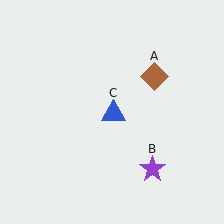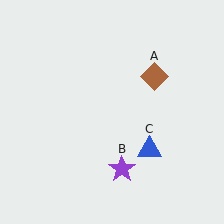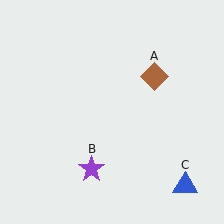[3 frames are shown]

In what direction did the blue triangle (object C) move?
The blue triangle (object C) moved down and to the right.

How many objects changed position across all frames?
2 objects changed position: purple star (object B), blue triangle (object C).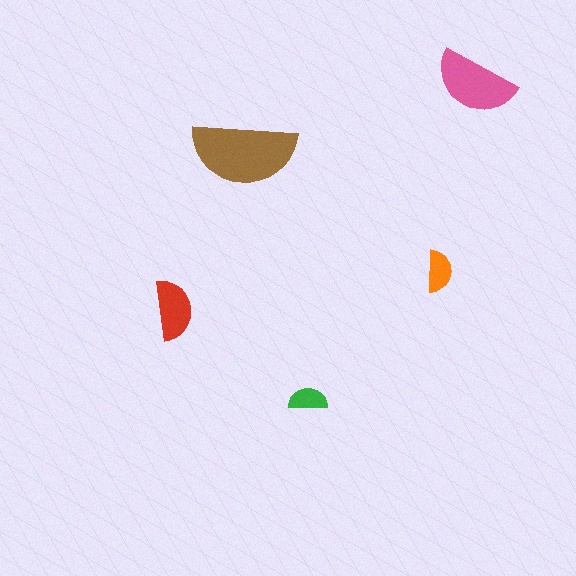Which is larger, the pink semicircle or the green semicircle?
The pink one.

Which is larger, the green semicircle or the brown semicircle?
The brown one.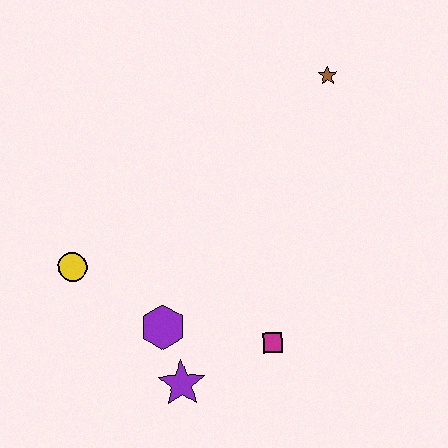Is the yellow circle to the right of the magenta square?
No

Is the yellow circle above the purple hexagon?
Yes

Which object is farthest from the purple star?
The brown star is farthest from the purple star.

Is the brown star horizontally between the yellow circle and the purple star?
No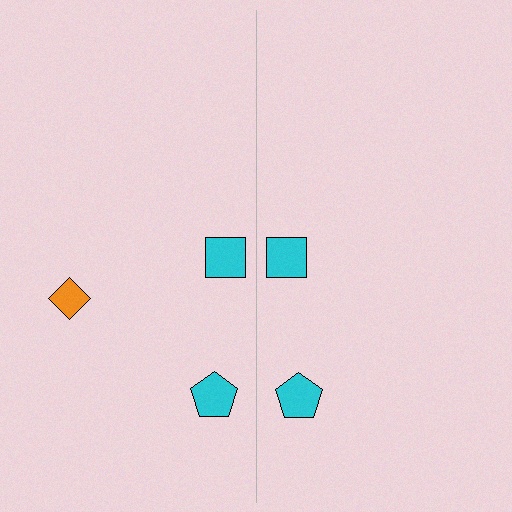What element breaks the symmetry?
A orange diamond is missing from the right side.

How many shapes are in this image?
There are 5 shapes in this image.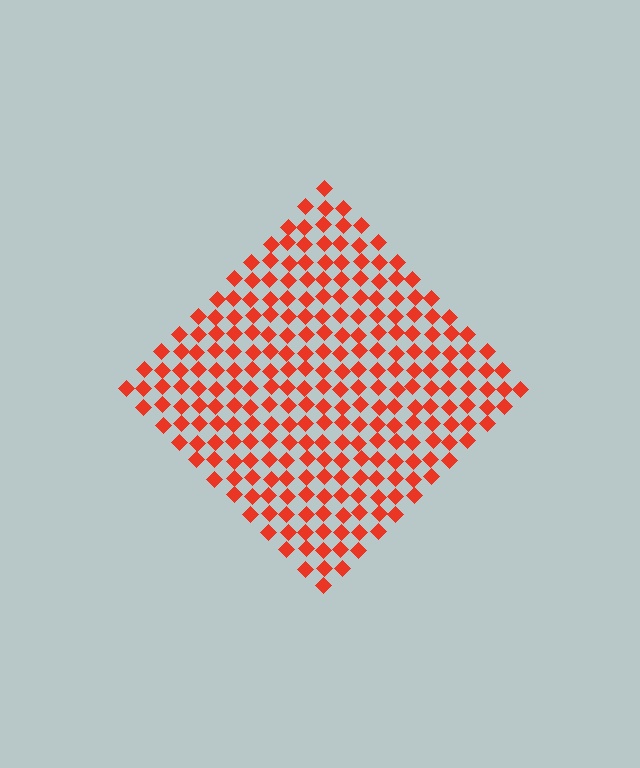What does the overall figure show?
The overall figure shows a diamond.